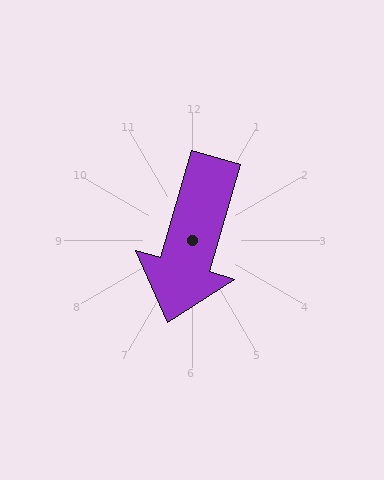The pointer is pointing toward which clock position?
Roughly 7 o'clock.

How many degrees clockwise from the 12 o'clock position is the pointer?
Approximately 196 degrees.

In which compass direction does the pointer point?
South.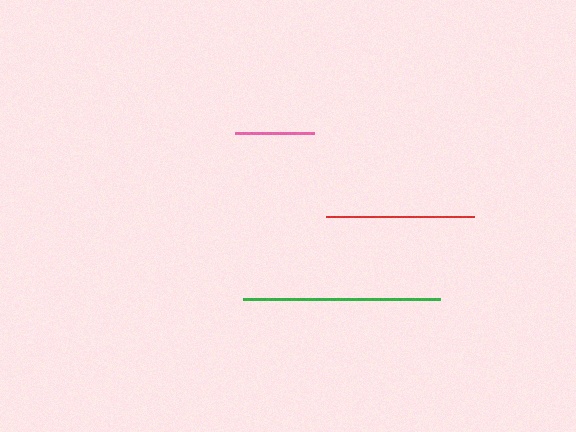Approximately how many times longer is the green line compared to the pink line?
The green line is approximately 2.5 times the length of the pink line.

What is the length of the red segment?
The red segment is approximately 148 pixels long.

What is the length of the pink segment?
The pink segment is approximately 80 pixels long.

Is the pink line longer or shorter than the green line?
The green line is longer than the pink line.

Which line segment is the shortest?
The pink line is the shortest at approximately 80 pixels.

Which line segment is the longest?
The green line is the longest at approximately 198 pixels.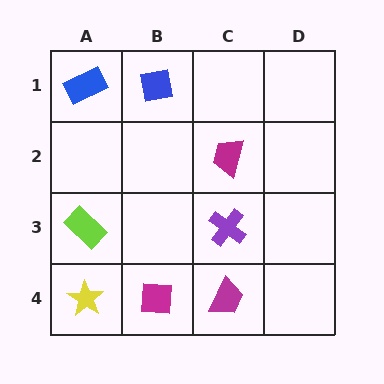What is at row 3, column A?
A lime rectangle.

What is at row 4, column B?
A magenta square.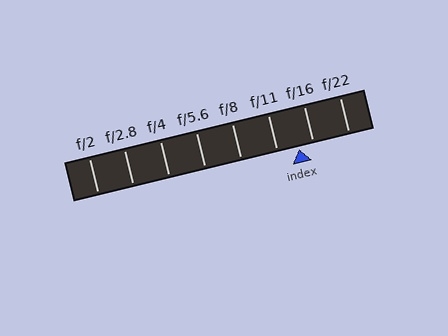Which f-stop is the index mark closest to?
The index mark is closest to f/16.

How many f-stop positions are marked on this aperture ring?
There are 8 f-stop positions marked.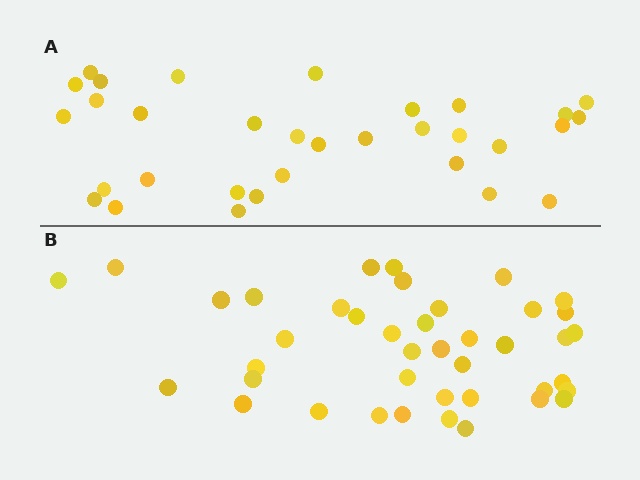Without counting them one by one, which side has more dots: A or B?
Region B (the bottom region) has more dots.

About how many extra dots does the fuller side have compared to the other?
Region B has roughly 8 or so more dots than region A.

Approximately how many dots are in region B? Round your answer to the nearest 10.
About 40 dots. (The exact count is 41, which rounds to 40.)